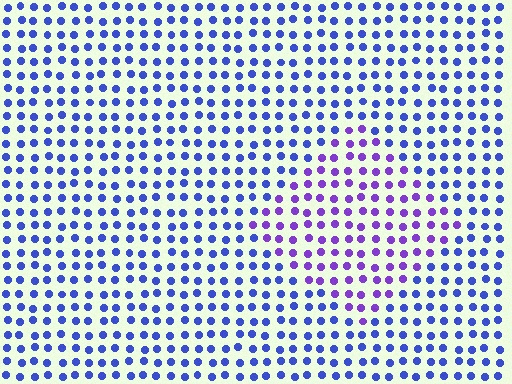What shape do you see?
I see a diamond.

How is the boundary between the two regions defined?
The boundary is defined purely by a slight shift in hue (about 37 degrees). Spacing, size, and orientation are identical on both sides.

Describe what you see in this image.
The image is filled with small blue elements in a uniform arrangement. A diamond-shaped region is visible where the elements are tinted to a slightly different hue, forming a subtle color boundary.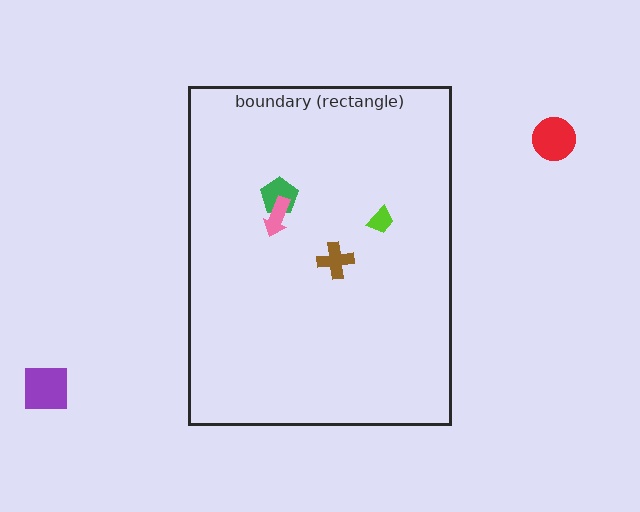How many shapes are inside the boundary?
4 inside, 2 outside.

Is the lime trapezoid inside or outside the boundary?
Inside.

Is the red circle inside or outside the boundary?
Outside.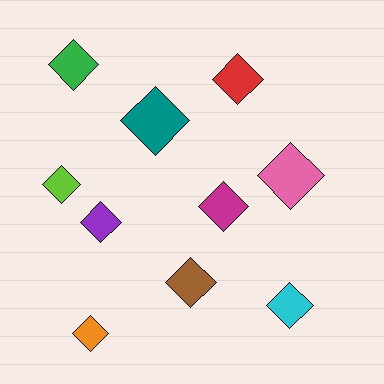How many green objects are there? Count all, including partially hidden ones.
There is 1 green object.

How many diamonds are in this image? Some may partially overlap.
There are 10 diamonds.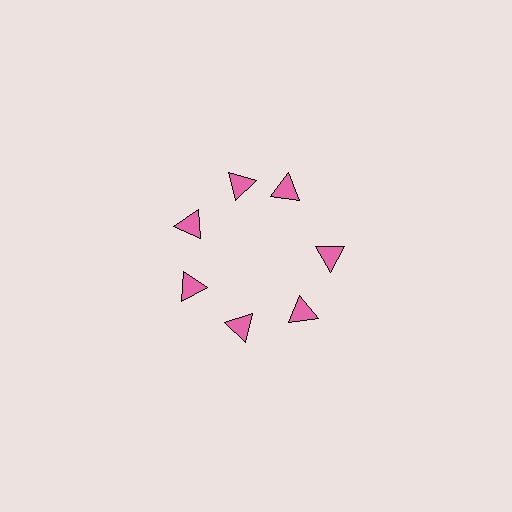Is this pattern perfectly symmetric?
No. The 7 pink triangles are arranged in a ring, but one element near the 1 o'clock position is rotated out of alignment along the ring, breaking the 7-fold rotational symmetry.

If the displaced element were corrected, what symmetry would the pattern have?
It would have 7-fold rotational symmetry — the pattern would map onto itself every 51 degrees.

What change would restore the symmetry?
The symmetry would be restored by rotating it back into even spacing with its neighbors so that all 7 triangles sit at equal angles and equal distance from the center.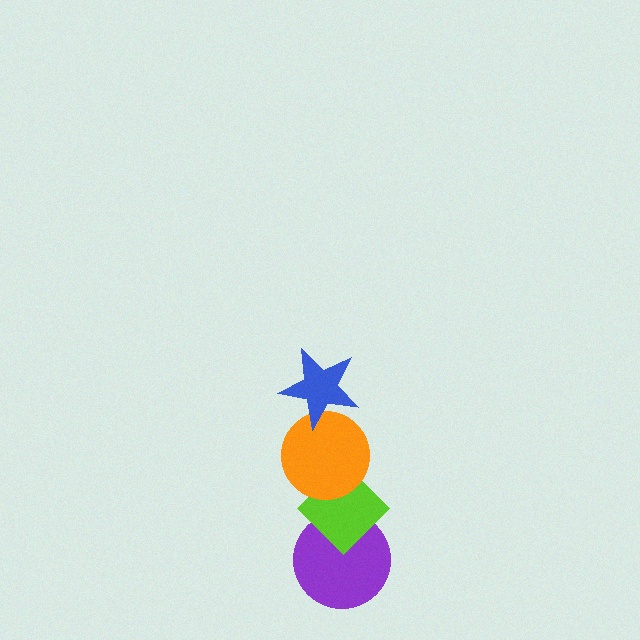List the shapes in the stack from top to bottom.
From top to bottom: the blue star, the orange circle, the lime diamond, the purple circle.